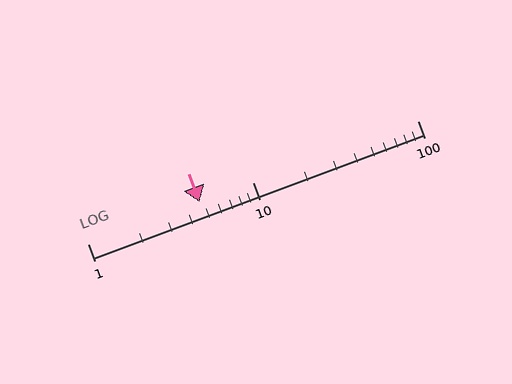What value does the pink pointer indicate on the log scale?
The pointer indicates approximately 4.8.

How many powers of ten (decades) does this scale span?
The scale spans 2 decades, from 1 to 100.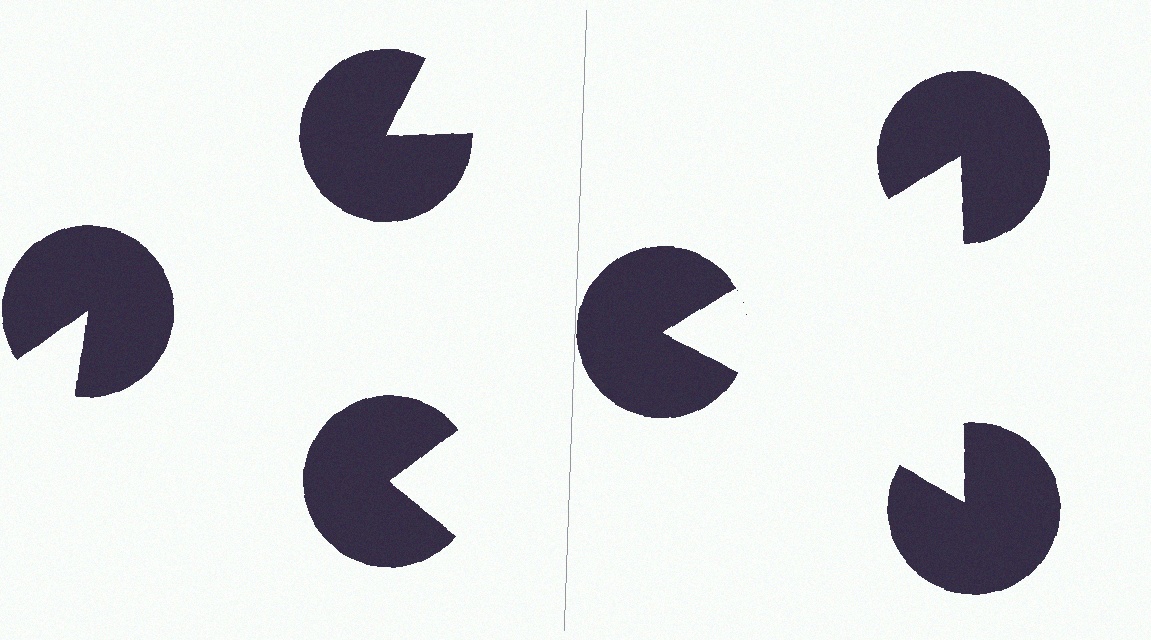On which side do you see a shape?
An illusory triangle appears on the right side. On the left side the wedge cuts are rotated, so no coherent shape forms.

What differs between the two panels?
The pac-man discs are positioned identically on both sides; only the wedge orientations differ. On the right they align to a triangle; on the left they are misaligned.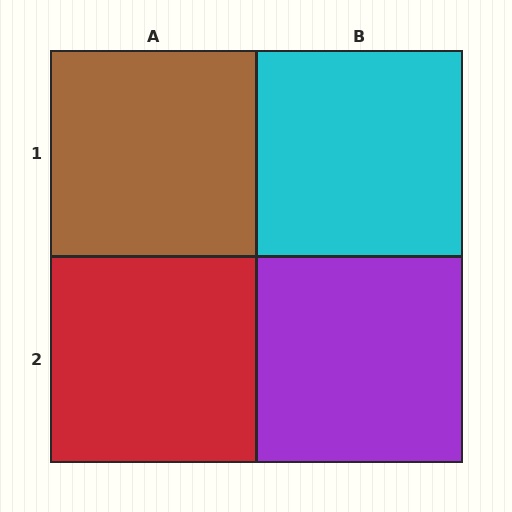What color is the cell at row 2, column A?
Red.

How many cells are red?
1 cell is red.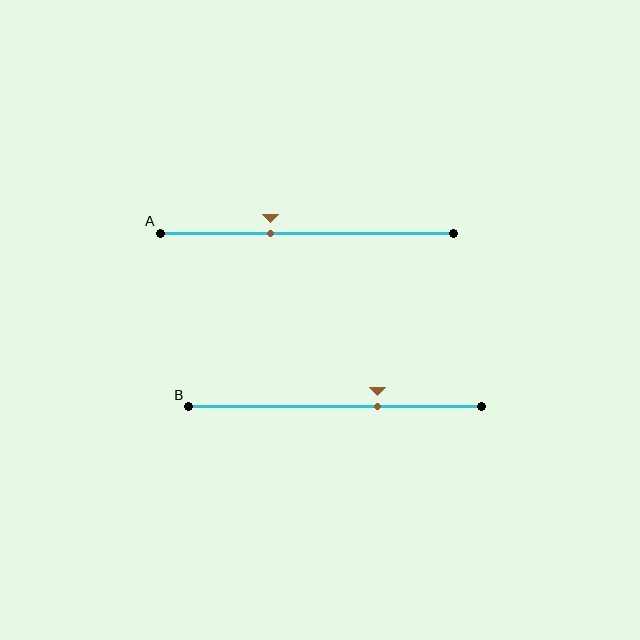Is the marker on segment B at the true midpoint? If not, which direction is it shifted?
No, the marker on segment B is shifted to the right by about 14% of the segment length.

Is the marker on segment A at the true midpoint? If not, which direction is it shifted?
No, the marker on segment A is shifted to the left by about 12% of the segment length.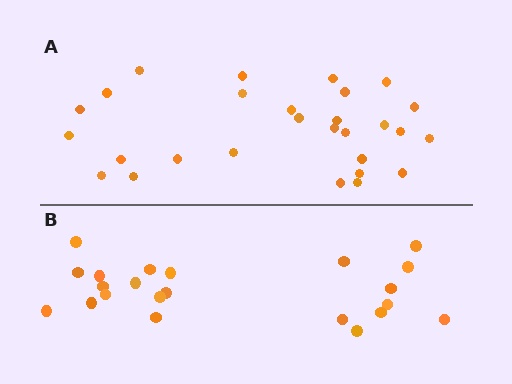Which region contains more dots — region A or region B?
Region A (the top region) has more dots.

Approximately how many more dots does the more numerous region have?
Region A has about 6 more dots than region B.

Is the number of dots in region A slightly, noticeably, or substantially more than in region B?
Region A has noticeably more, but not dramatically so. The ratio is roughly 1.3 to 1.